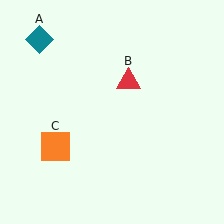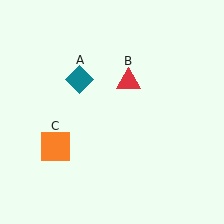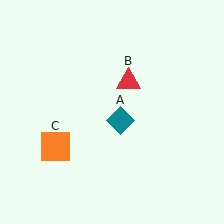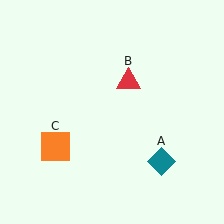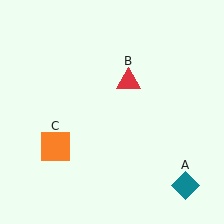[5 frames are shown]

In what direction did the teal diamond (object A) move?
The teal diamond (object A) moved down and to the right.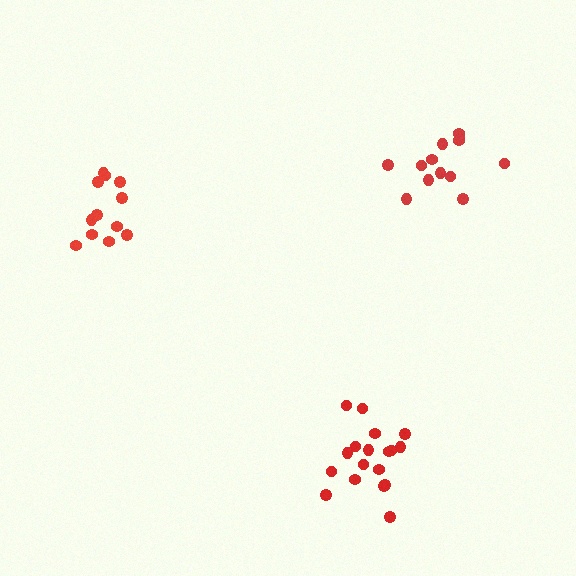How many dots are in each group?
Group 1: 12 dots, Group 2: 18 dots, Group 3: 13 dots (43 total).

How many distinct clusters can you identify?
There are 3 distinct clusters.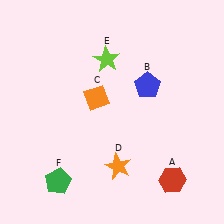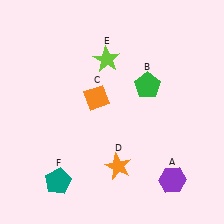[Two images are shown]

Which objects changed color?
A changed from red to purple. B changed from blue to green. F changed from green to teal.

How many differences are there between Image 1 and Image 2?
There are 3 differences between the two images.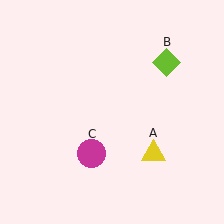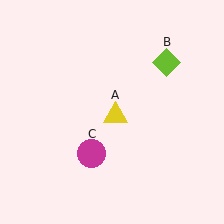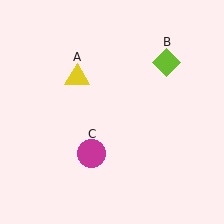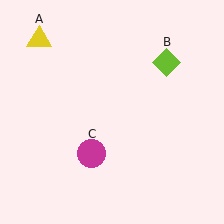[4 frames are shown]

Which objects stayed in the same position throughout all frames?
Lime diamond (object B) and magenta circle (object C) remained stationary.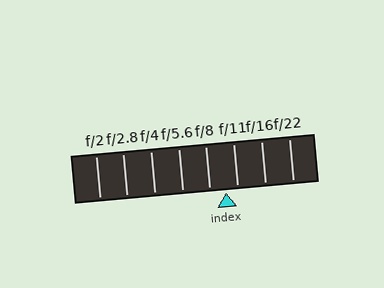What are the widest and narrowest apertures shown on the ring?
The widest aperture shown is f/2 and the narrowest is f/22.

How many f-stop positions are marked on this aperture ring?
There are 8 f-stop positions marked.